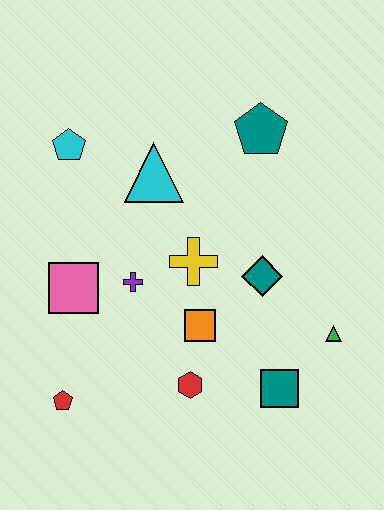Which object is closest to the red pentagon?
The pink square is closest to the red pentagon.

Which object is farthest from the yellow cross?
The red pentagon is farthest from the yellow cross.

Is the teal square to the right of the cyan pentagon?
Yes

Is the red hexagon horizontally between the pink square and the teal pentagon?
Yes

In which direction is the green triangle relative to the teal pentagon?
The green triangle is below the teal pentagon.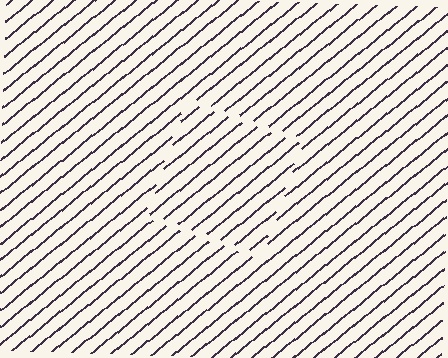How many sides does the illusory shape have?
4 sides — the line-ends trace a square.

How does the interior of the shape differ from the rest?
The interior of the shape contains the same grating, shifted by half a period — the contour is defined by the phase discontinuity where line-ends from the inner and outer gratings abut.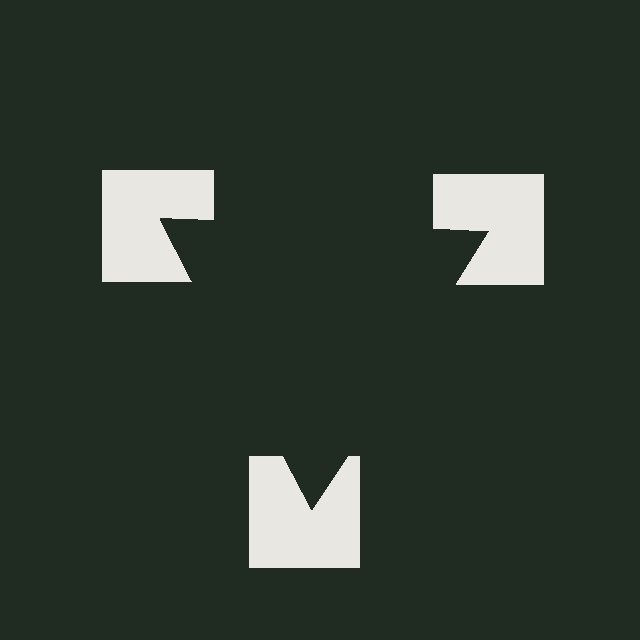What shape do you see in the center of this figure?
An illusory triangle — its edges are inferred from the aligned wedge cuts in the notched squares, not physically drawn.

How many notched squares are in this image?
There are 3 — one at each vertex of the illusory triangle.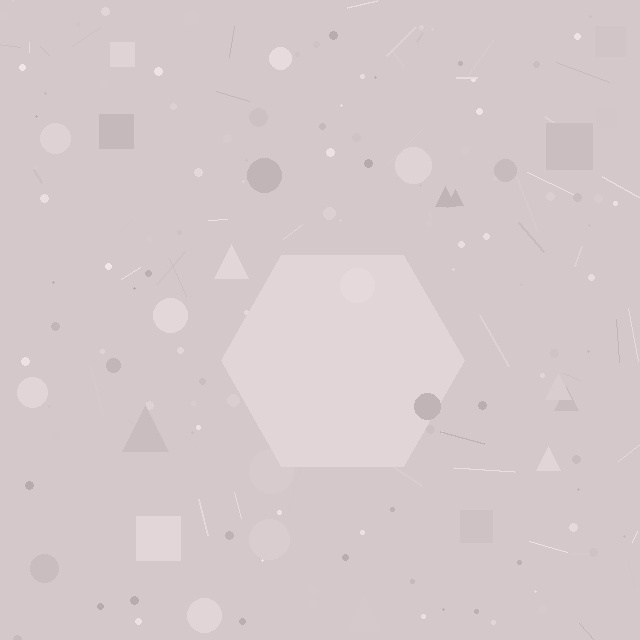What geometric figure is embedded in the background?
A hexagon is embedded in the background.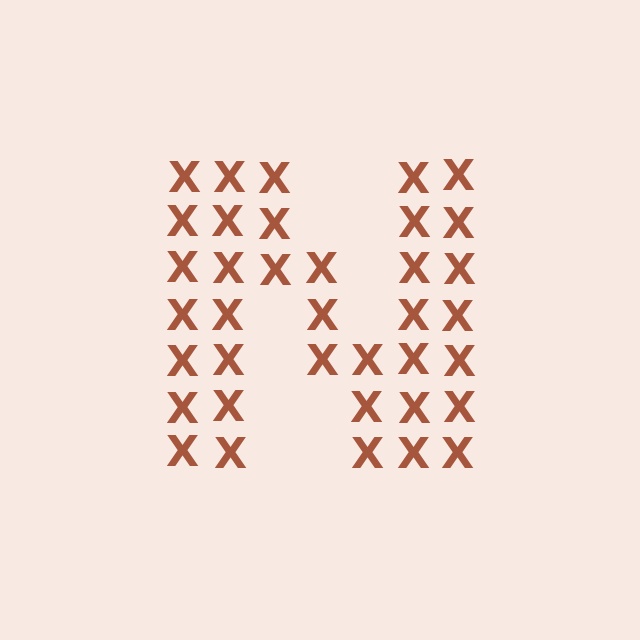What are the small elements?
The small elements are letter X's.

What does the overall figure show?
The overall figure shows the letter N.